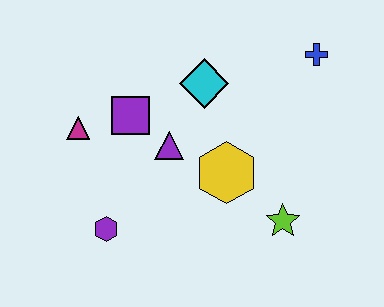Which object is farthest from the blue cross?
The purple hexagon is farthest from the blue cross.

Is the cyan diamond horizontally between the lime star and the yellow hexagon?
No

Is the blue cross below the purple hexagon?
No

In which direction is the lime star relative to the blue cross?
The lime star is below the blue cross.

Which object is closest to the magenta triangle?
The purple square is closest to the magenta triangle.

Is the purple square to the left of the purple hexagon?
No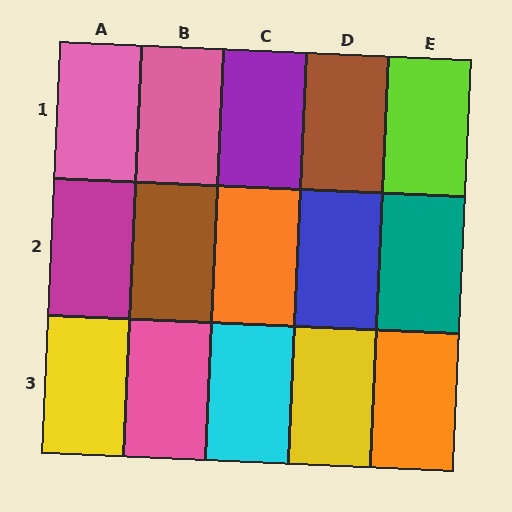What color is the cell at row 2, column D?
Blue.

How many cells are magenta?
1 cell is magenta.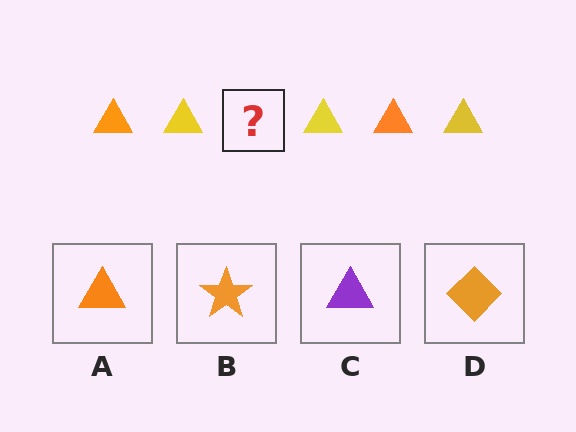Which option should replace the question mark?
Option A.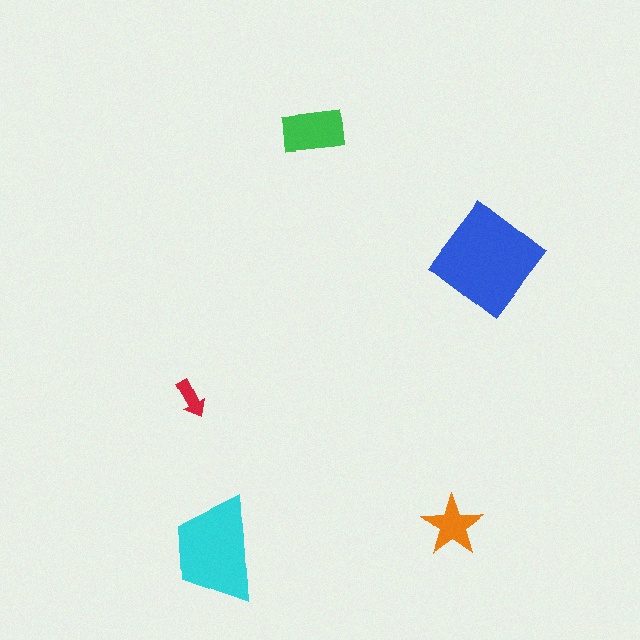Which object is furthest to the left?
The red arrow is leftmost.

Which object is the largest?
The blue diamond.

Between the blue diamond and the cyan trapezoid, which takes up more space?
The blue diamond.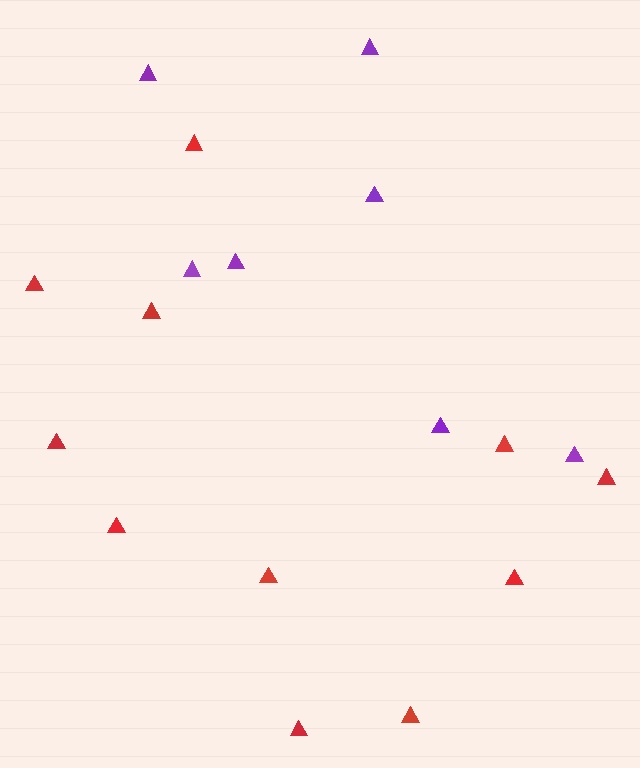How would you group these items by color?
There are 2 groups: one group of purple triangles (7) and one group of red triangles (11).